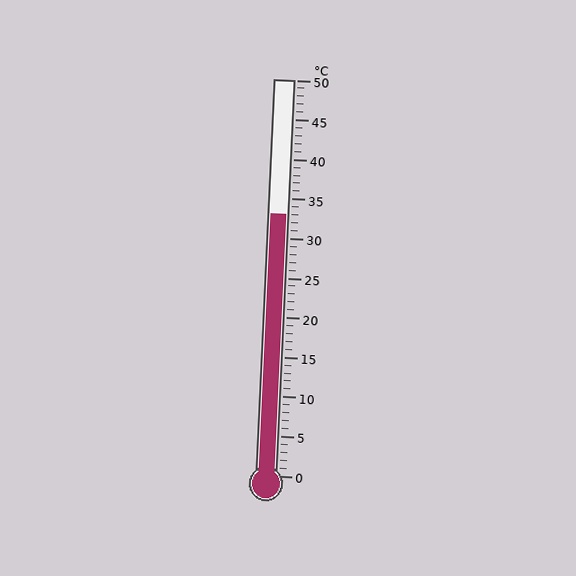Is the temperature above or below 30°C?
The temperature is above 30°C.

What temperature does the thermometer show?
The thermometer shows approximately 33°C.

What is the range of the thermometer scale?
The thermometer scale ranges from 0°C to 50°C.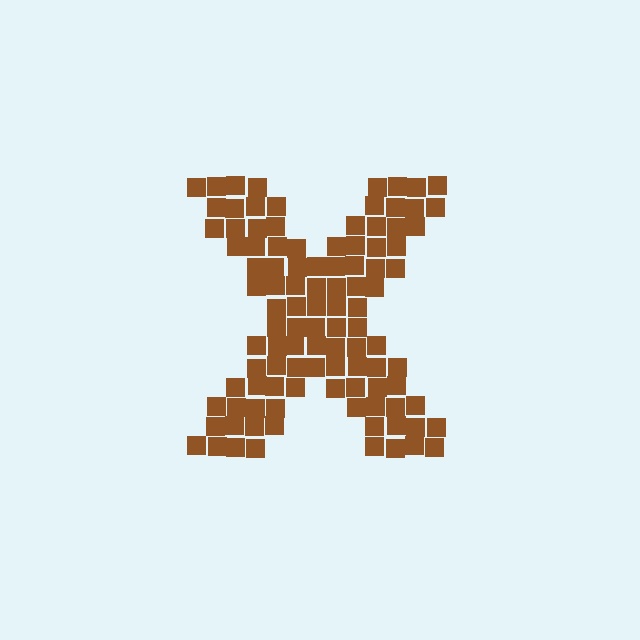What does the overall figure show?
The overall figure shows the letter X.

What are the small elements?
The small elements are squares.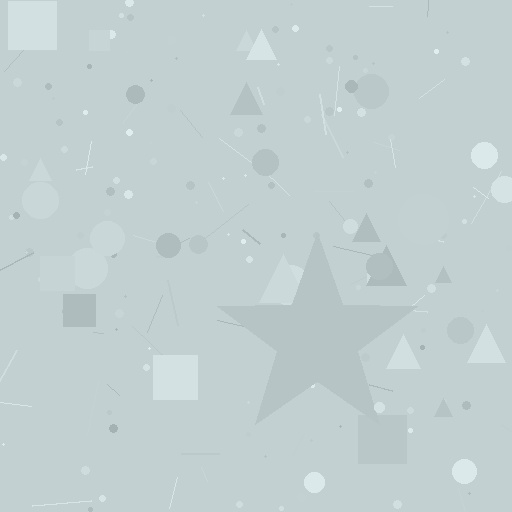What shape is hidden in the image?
A star is hidden in the image.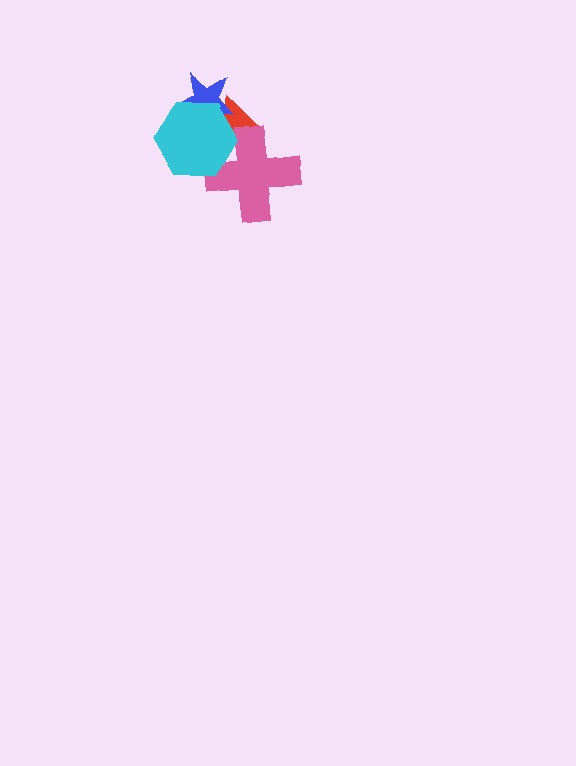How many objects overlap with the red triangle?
3 objects overlap with the red triangle.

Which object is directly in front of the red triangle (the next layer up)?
The blue star is directly in front of the red triangle.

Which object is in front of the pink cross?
The cyan hexagon is in front of the pink cross.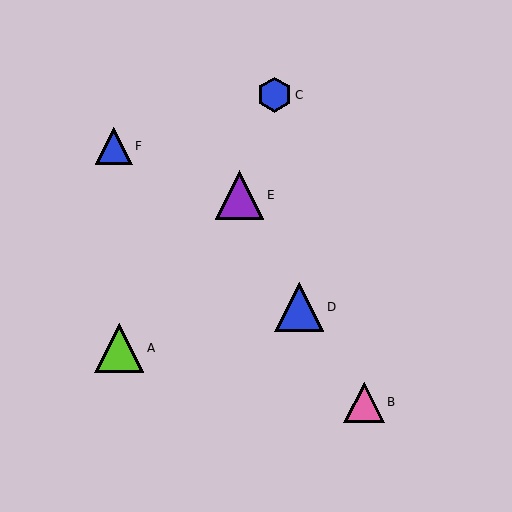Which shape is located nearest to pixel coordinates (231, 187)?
The purple triangle (labeled E) at (240, 195) is nearest to that location.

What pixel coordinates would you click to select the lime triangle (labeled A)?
Click at (119, 348) to select the lime triangle A.